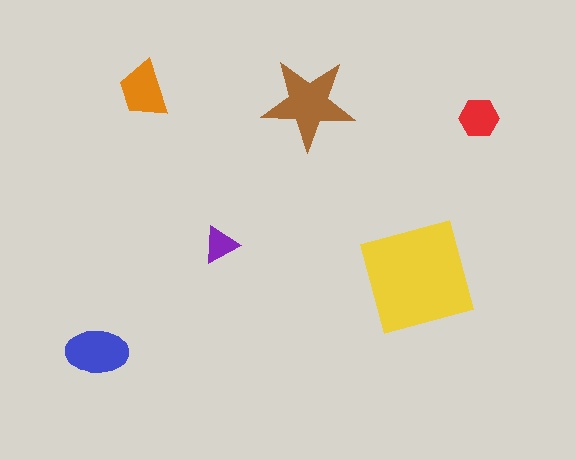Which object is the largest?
The yellow square.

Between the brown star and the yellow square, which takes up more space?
The yellow square.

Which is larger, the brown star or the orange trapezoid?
The brown star.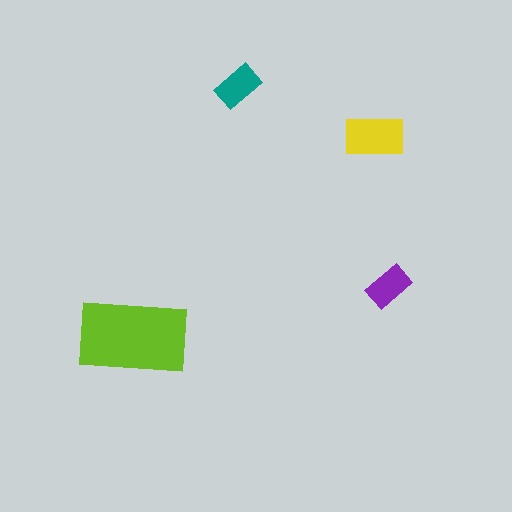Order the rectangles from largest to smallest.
the lime one, the yellow one, the teal one, the purple one.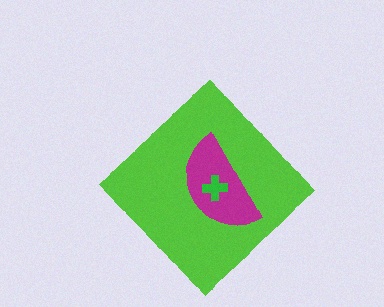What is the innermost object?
The green cross.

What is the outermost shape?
The lime diamond.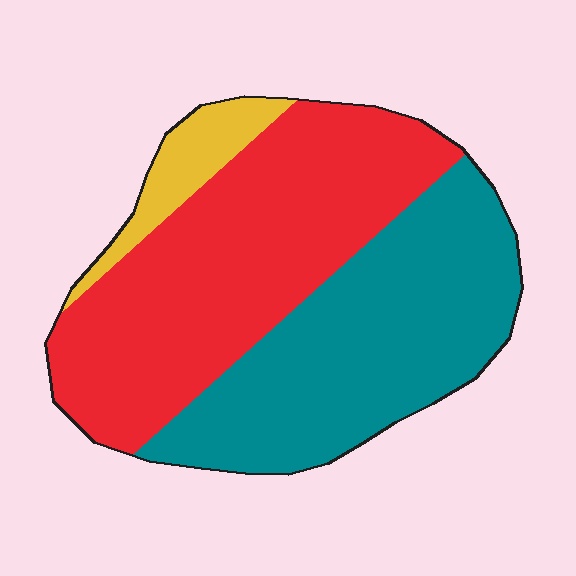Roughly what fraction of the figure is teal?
Teal covers roughly 45% of the figure.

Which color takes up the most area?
Red, at roughly 50%.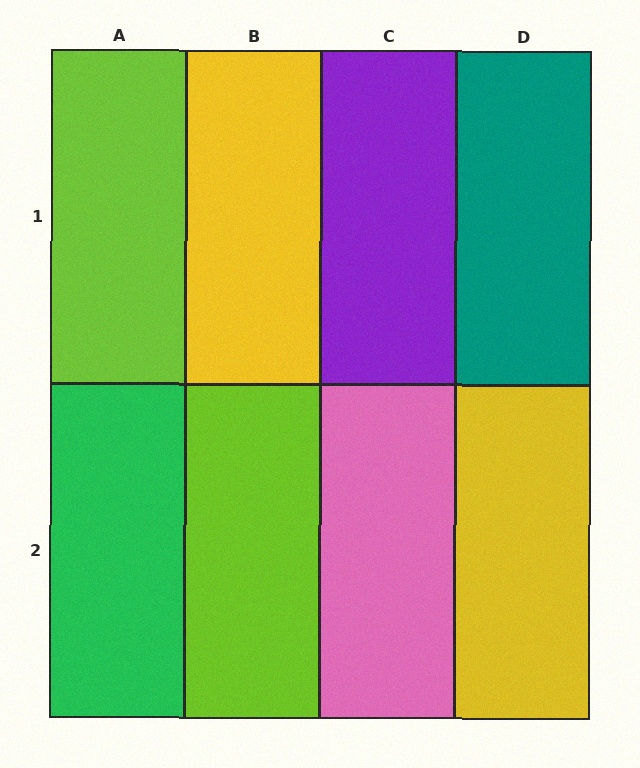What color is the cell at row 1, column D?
Teal.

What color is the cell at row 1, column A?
Lime.